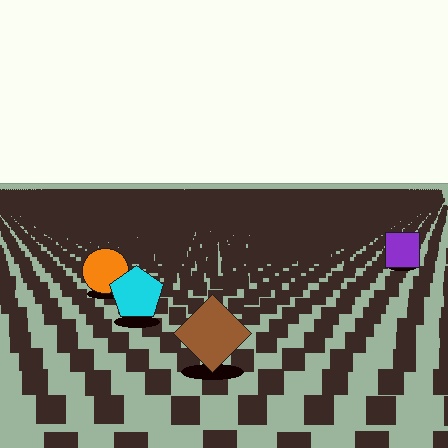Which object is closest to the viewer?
The brown diamond is closest. The texture marks near it are larger and more spread out.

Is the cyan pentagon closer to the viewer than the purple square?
Yes. The cyan pentagon is closer — you can tell from the texture gradient: the ground texture is coarser near it.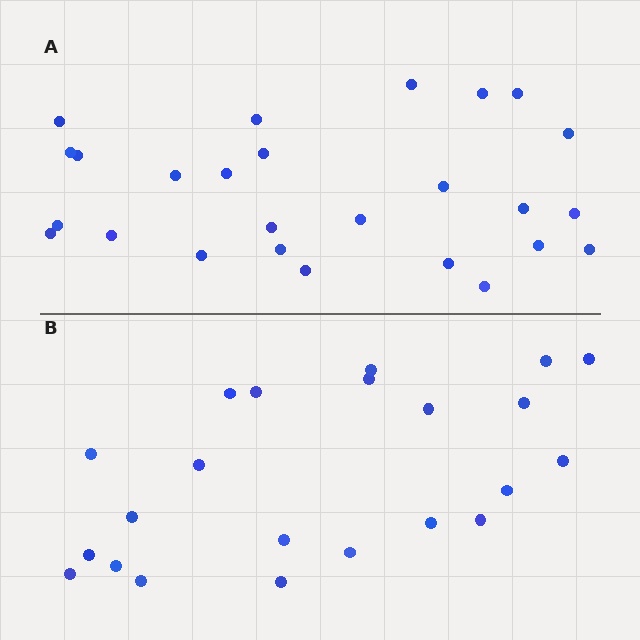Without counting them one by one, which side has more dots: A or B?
Region A (the top region) has more dots.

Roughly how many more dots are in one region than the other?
Region A has about 4 more dots than region B.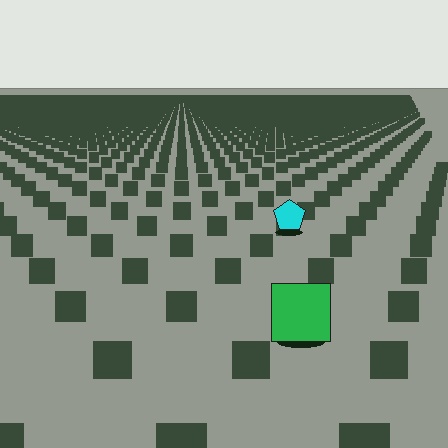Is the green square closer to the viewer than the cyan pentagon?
Yes. The green square is closer — you can tell from the texture gradient: the ground texture is coarser near it.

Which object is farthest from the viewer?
The cyan pentagon is farthest from the viewer. It appears smaller and the ground texture around it is denser.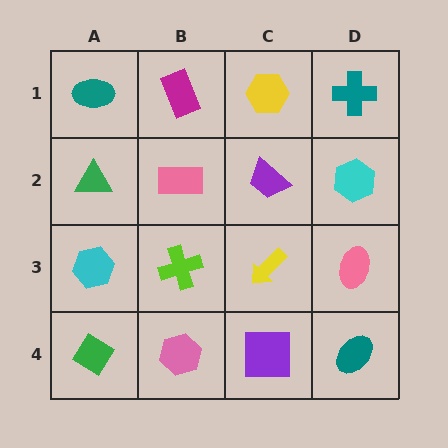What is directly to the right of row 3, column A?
A lime cross.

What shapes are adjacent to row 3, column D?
A cyan hexagon (row 2, column D), a teal ellipse (row 4, column D), a yellow arrow (row 3, column C).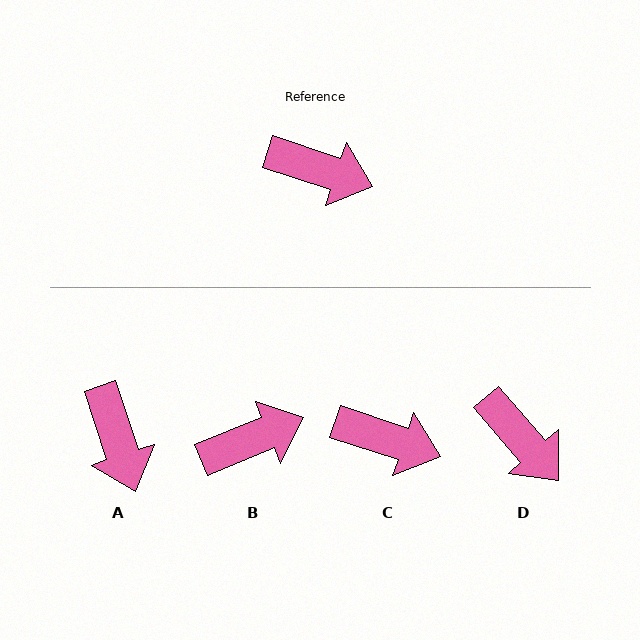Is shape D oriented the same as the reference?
No, it is off by about 31 degrees.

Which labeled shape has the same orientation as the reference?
C.